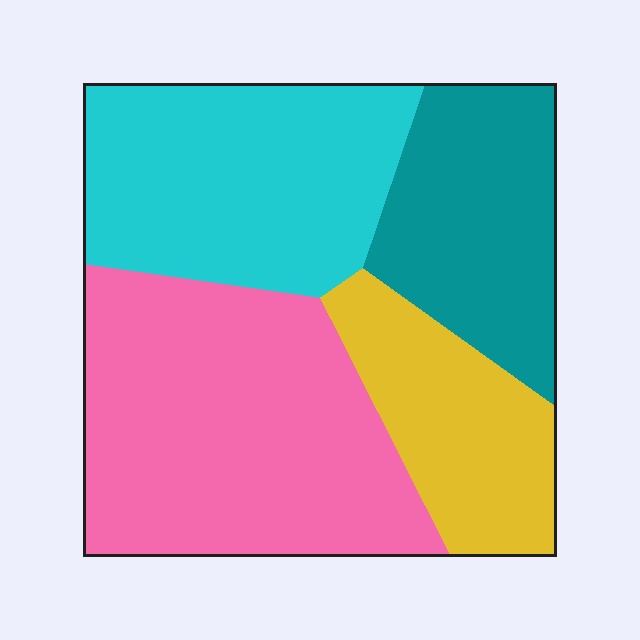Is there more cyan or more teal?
Cyan.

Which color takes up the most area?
Pink, at roughly 35%.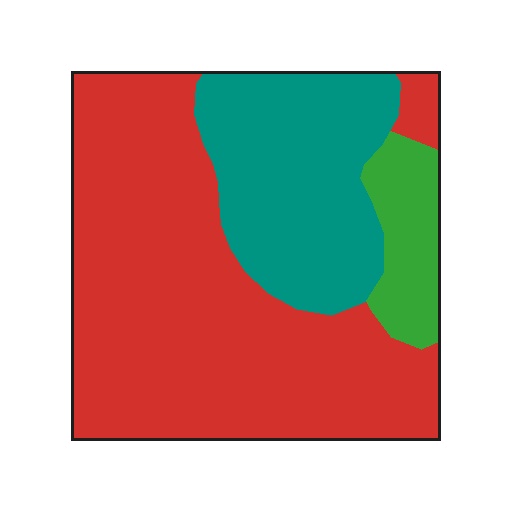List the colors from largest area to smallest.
From largest to smallest: red, teal, green.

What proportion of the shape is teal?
Teal covers around 30% of the shape.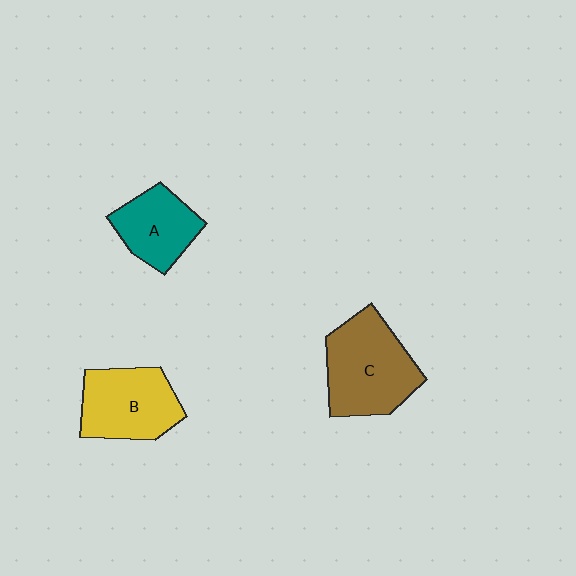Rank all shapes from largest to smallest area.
From largest to smallest: C (brown), B (yellow), A (teal).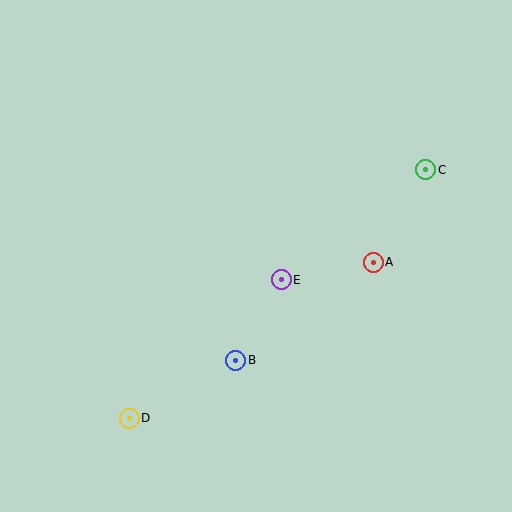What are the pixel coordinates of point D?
Point D is at (129, 418).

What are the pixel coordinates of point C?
Point C is at (426, 170).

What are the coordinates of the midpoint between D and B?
The midpoint between D and B is at (182, 389).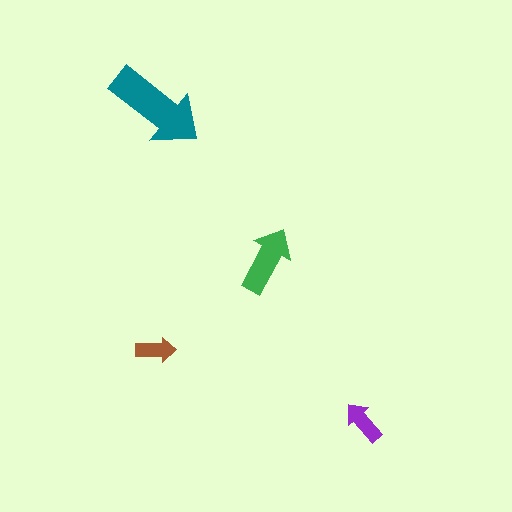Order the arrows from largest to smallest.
the teal one, the green one, the purple one, the brown one.